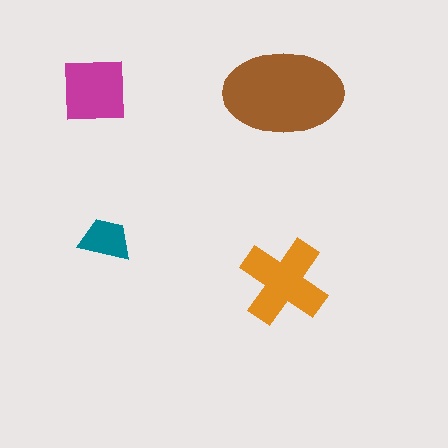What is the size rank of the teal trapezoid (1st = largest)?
4th.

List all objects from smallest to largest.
The teal trapezoid, the magenta square, the orange cross, the brown ellipse.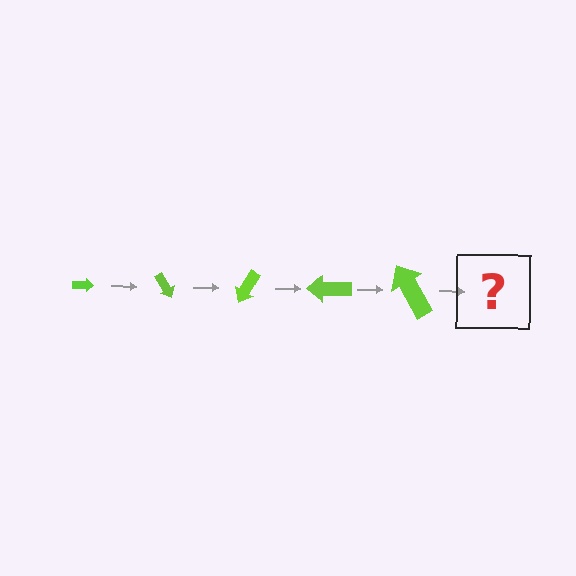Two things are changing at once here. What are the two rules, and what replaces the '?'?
The two rules are that the arrow grows larger each step and it rotates 60 degrees each step. The '?' should be an arrow, larger than the previous one and rotated 300 degrees from the start.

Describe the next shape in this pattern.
It should be an arrow, larger than the previous one and rotated 300 degrees from the start.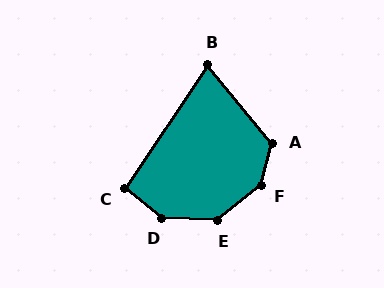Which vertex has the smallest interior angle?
B, at approximately 74 degrees.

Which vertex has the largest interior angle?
F, at approximately 144 degrees.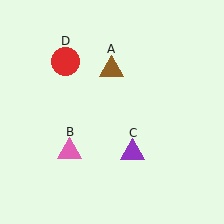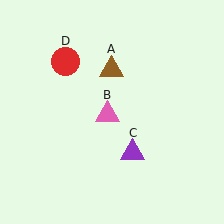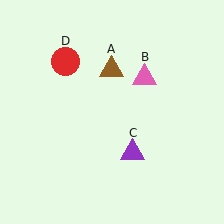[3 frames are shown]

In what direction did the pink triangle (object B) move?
The pink triangle (object B) moved up and to the right.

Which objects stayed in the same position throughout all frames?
Brown triangle (object A) and purple triangle (object C) and red circle (object D) remained stationary.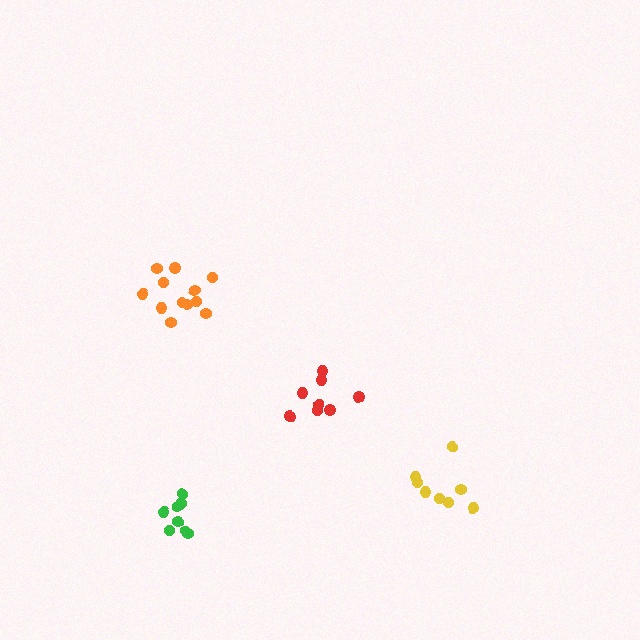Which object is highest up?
The orange cluster is topmost.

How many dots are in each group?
Group 1: 8 dots, Group 2: 8 dots, Group 3: 12 dots, Group 4: 8 dots (36 total).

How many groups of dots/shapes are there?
There are 4 groups.